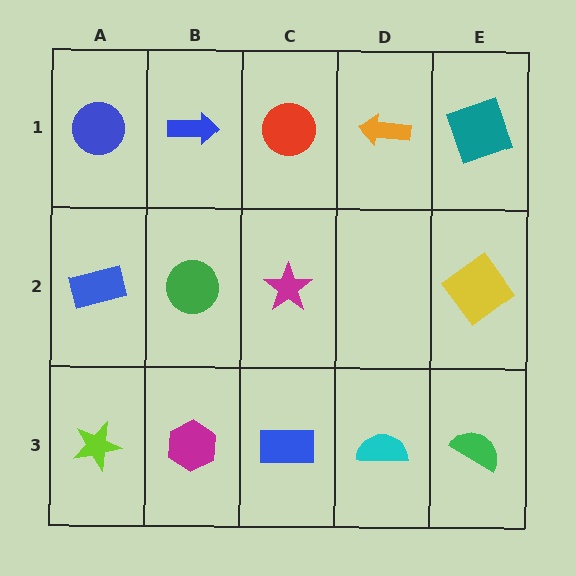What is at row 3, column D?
A cyan semicircle.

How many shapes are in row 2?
4 shapes.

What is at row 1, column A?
A blue circle.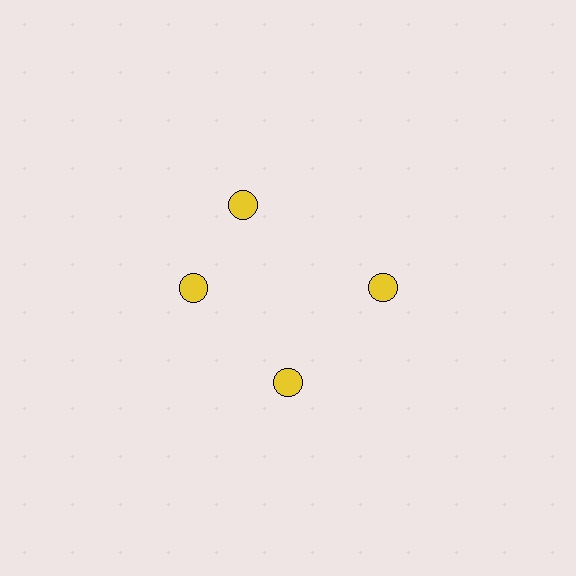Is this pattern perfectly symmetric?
No. The 4 yellow circles are arranged in a ring, but one element near the 12 o'clock position is rotated out of alignment along the ring, breaking the 4-fold rotational symmetry.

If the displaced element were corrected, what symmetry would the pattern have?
It would have 4-fold rotational symmetry — the pattern would map onto itself every 90 degrees.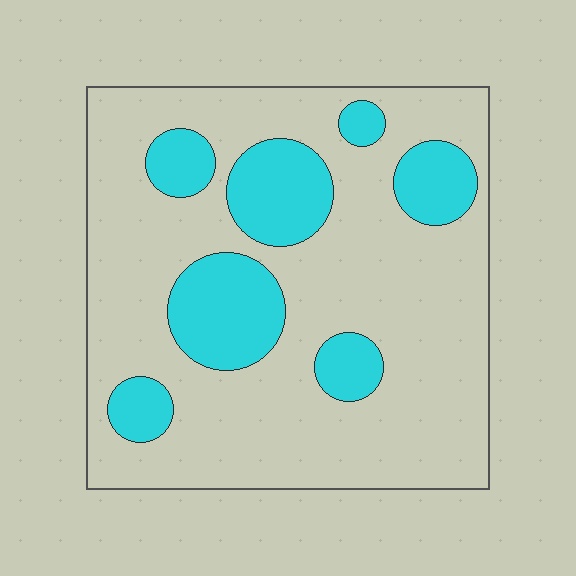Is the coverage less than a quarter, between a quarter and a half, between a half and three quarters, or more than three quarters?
Less than a quarter.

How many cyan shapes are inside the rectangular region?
7.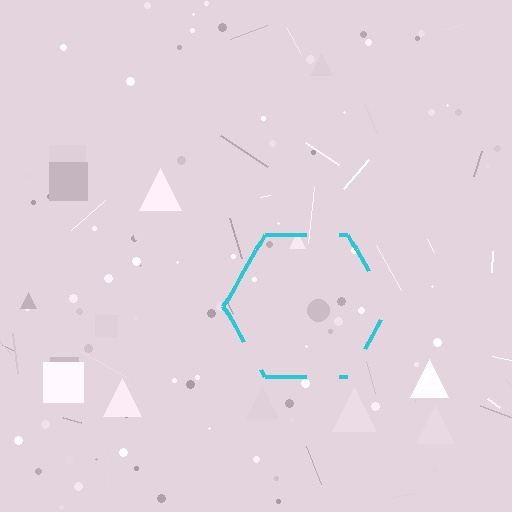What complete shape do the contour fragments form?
The contour fragments form a hexagon.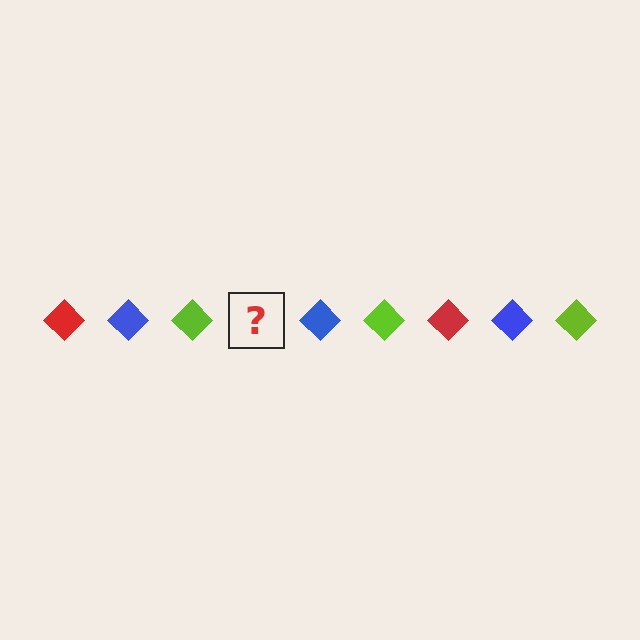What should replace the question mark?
The question mark should be replaced with a red diamond.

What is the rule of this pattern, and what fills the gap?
The rule is that the pattern cycles through red, blue, lime diamonds. The gap should be filled with a red diamond.